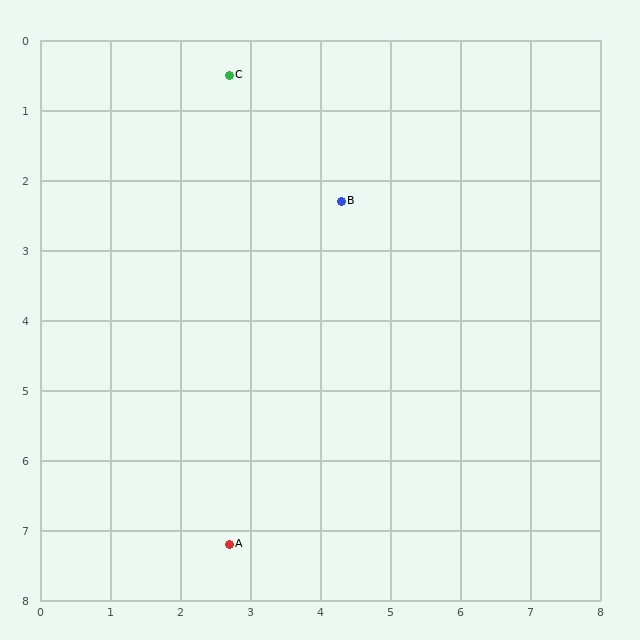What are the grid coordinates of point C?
Point C is at approximately (2.7, 0.5).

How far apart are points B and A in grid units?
Points B and A are about 5.2 grid units apart.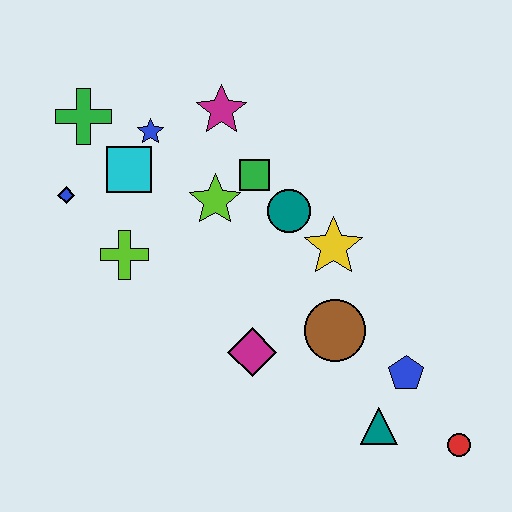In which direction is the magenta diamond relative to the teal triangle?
The magenta diamond is to the left of the teal triangle.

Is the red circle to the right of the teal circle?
Yes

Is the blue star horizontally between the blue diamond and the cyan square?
No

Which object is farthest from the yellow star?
The green cross is farthest from the yellow star.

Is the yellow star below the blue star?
Yes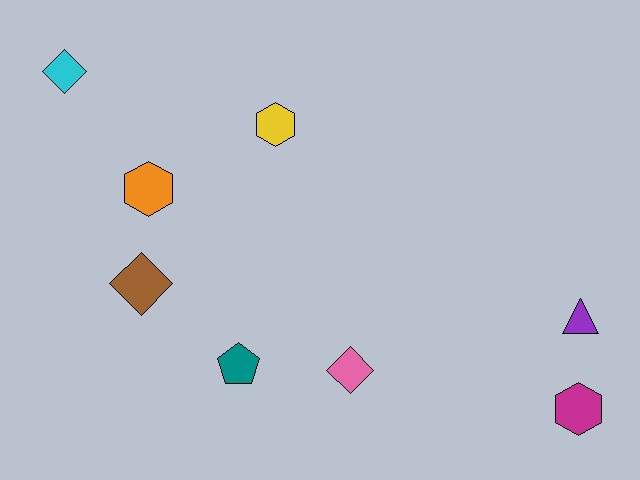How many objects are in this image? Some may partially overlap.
There are 8 objects.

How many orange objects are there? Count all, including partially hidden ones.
There is 1 orange object.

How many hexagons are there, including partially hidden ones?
There are 3 hexagons.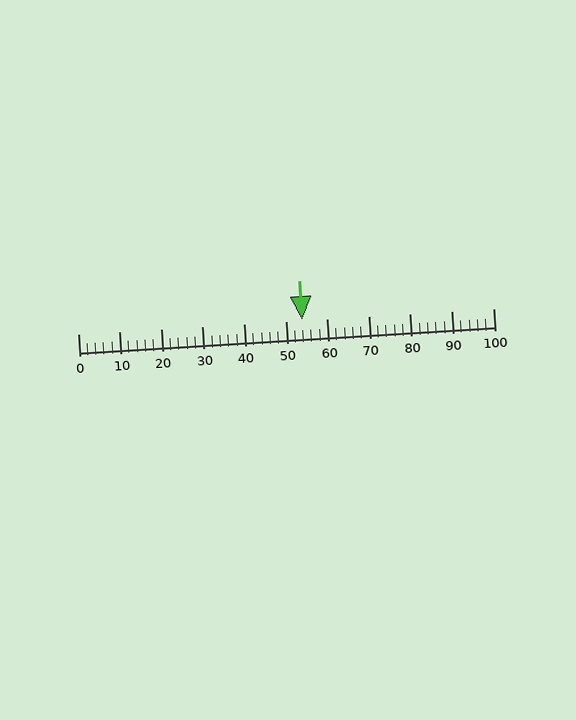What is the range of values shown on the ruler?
The ruler shows values from 0 to 100.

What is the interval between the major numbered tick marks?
The major tick marks are spaced 10 units apart.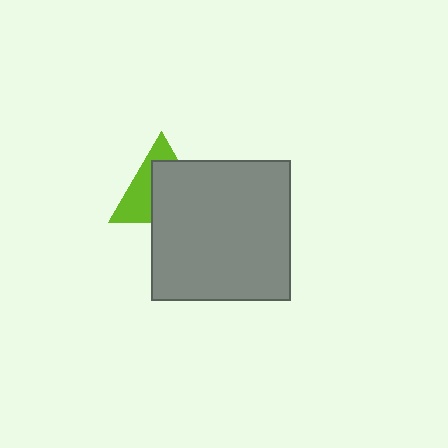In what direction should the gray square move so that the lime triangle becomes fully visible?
The gray square should move toward the lower-right. That is the shortest direction to clear the overlap and leave the lime triangle fully visible.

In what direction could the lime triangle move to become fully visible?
The lime triangle could move toward the upper-left. That would shift it out from behind the gray square entirely.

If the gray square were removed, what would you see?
You would see the complete lime triangle.